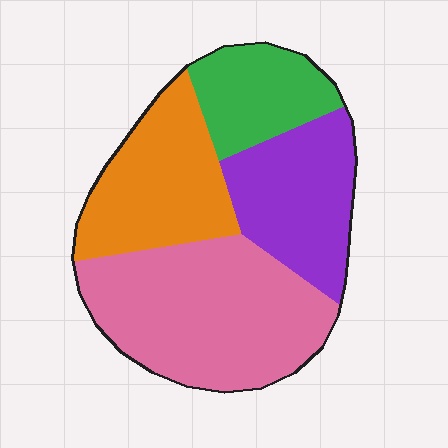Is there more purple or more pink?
Pink.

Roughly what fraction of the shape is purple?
Purple covers around 20% of the shape.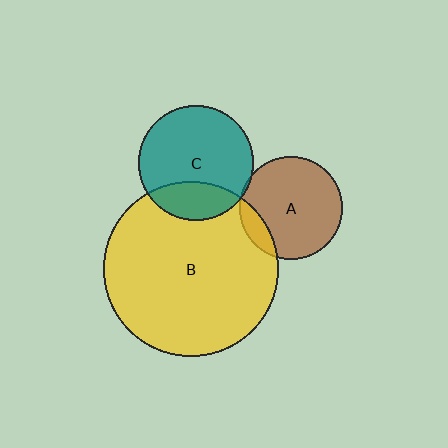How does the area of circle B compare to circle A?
Approximately 2.9 times.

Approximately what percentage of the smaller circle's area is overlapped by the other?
Approximately 25%.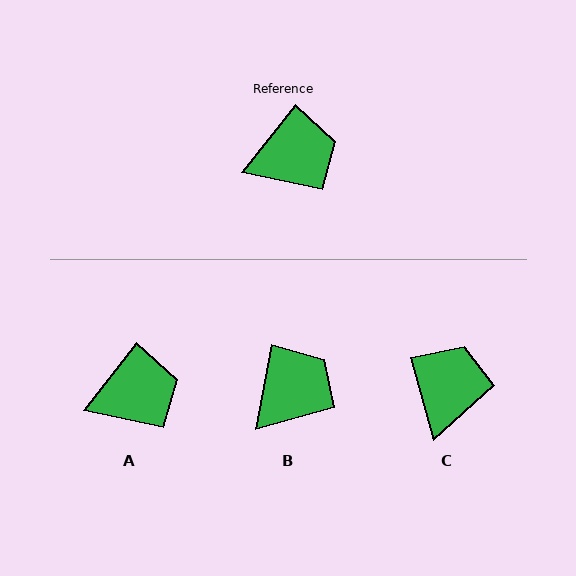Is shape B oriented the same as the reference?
No, it is off by about 28 degrees.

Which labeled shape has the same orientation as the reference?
A.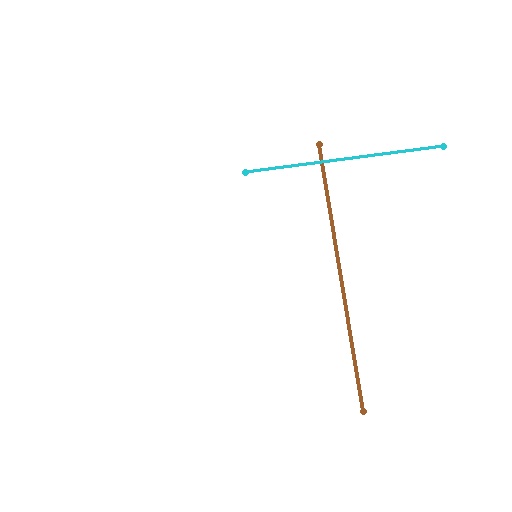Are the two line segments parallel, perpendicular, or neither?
Perpendicular — they meet at approximately 88°.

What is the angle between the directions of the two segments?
Approximately 88 degrees.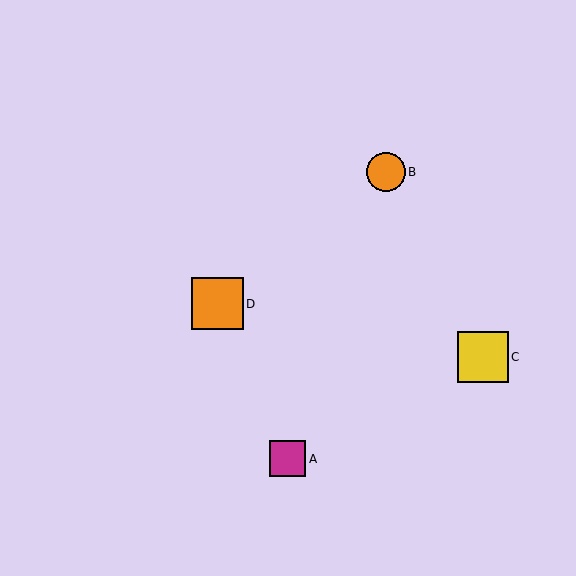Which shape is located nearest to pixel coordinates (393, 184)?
The orange circle (labeled B) at (386, 172) is nearest to that location.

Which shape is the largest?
The orange square (labeled D) is the largest.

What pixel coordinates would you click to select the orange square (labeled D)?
Click at (217, 304) to select the orange square D.